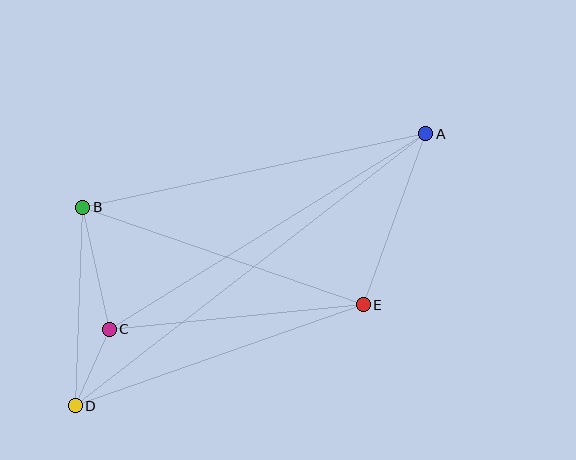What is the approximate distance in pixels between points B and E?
The distance between B and E is approximately 297 pixels.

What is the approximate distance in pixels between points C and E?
The distance between C and E is approximately 255 pixels.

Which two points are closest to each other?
Points C and D are closest to each other.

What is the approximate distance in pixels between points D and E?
The distance between D and E is approximately 305 pixels.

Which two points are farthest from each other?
Points A and D are farthest from each other.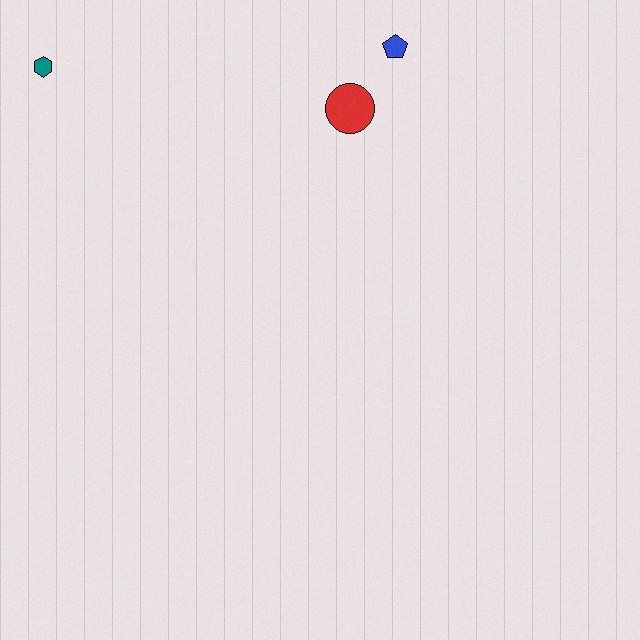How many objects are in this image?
There are 3 objects.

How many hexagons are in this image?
There is 1 hexagon.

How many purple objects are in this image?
There are no purple objects.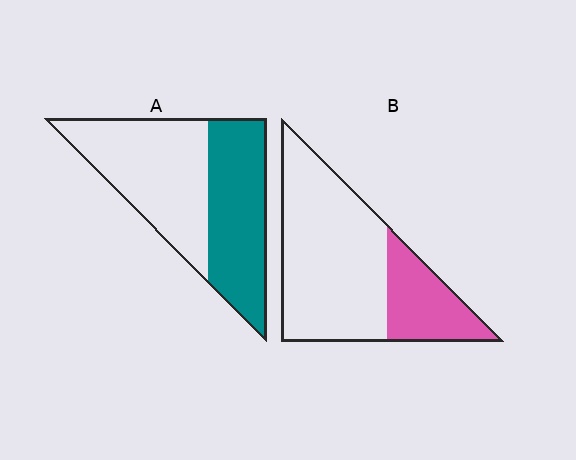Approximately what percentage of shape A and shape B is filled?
A is approximately 45% and B is approximately 30%.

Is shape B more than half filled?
No.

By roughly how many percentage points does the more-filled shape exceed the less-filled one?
By roughly 20 percentage points (A over B).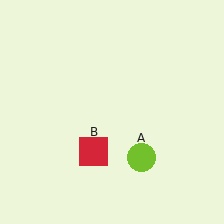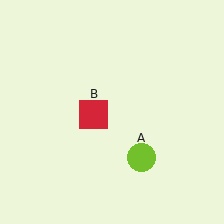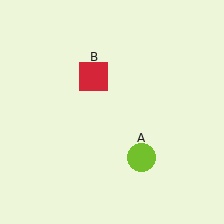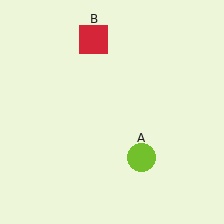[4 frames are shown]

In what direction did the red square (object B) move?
The red square (object B) moved up.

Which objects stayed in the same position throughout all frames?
Lime circle (object A) remained stationary.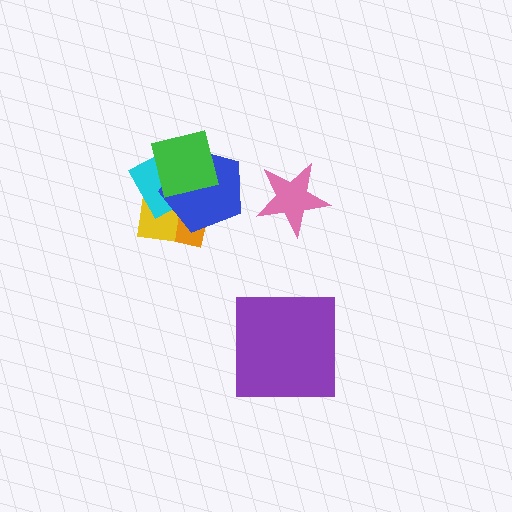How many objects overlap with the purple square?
0 objects overlap with the purple square.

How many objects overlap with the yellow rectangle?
4 objects overlap with the yellow rectangle.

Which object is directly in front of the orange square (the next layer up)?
The yellow rectangle is directly in front of the orange square.